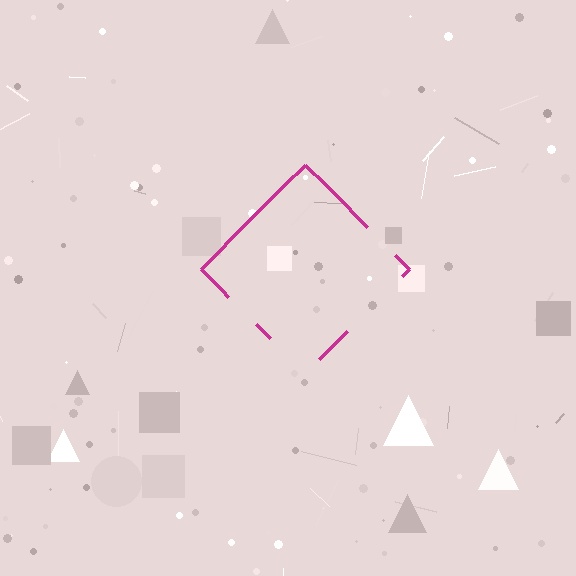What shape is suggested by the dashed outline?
The dashed outline suggests a diamond.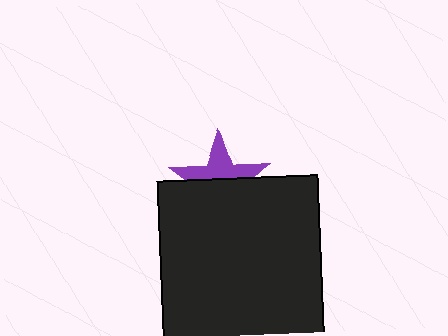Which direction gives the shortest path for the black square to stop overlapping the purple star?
Moving down gives the shortest separation.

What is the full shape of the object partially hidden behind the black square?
The partially hidden object is a purple star.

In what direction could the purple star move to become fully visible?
The purple star could move up. That would shift it out from behind the black square entirely.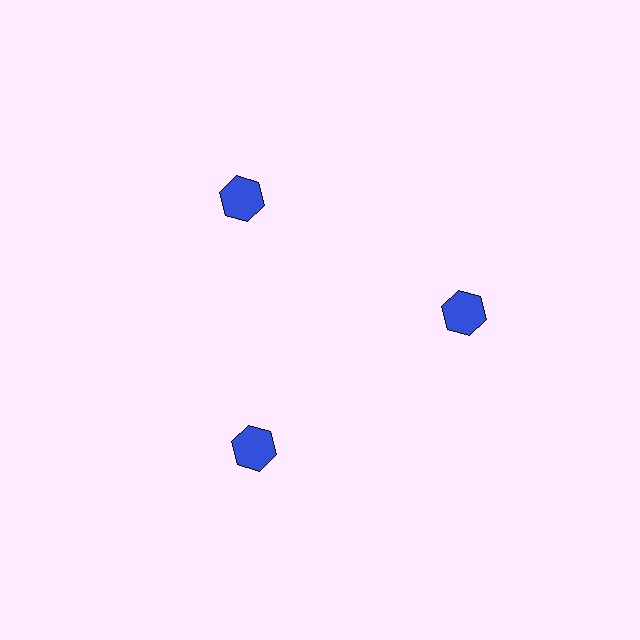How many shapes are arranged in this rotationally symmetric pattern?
There are 3 shapes, arranged in 3 groups of 1.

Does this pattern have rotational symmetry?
Yes, this pattern has 3-fold rotational symmetry. It looks the same after rotating 120 degrees around the center.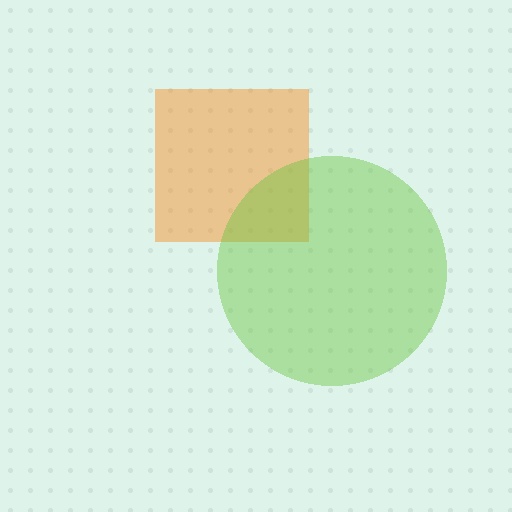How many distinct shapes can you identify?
There are 2 distinct shapes: an orange square, a lime circle.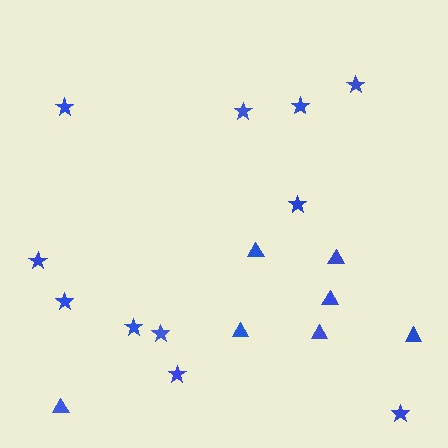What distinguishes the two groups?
There are 2 groups: one group of triangles (7) and one group of stars (11).